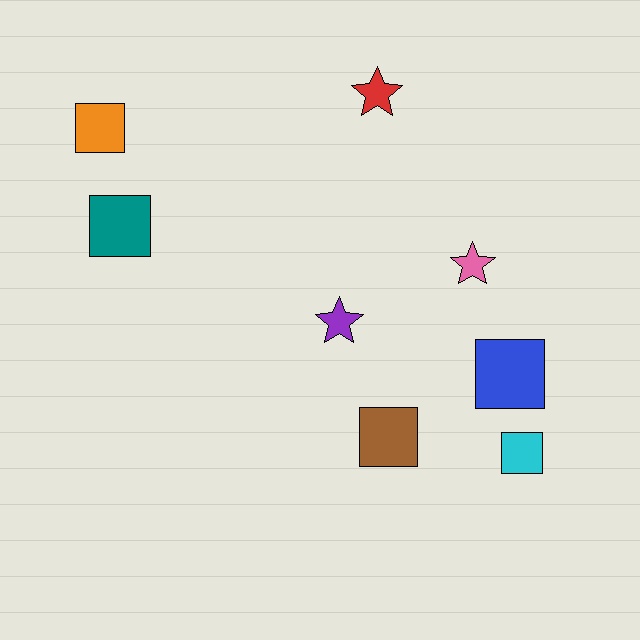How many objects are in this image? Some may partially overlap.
There are 8 objects.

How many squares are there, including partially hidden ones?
There are 5 squares.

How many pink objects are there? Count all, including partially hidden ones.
There is 1 pink object.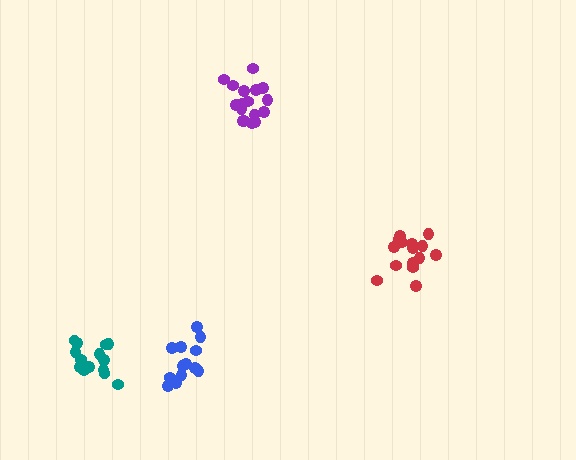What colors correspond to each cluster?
The clusters are colored: blue, teal, purple, red.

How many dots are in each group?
Group 1: 13 dots, Group 2: 14 dots, Group 3: 17 dots, Group 4: 15 dots (59 total).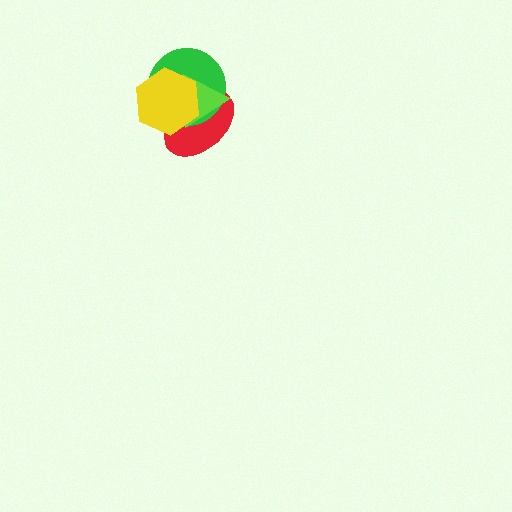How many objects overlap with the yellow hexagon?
3 objects overlap with the yellow hexagon.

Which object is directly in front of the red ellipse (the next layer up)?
The green circle is directly in front of the red ellipse.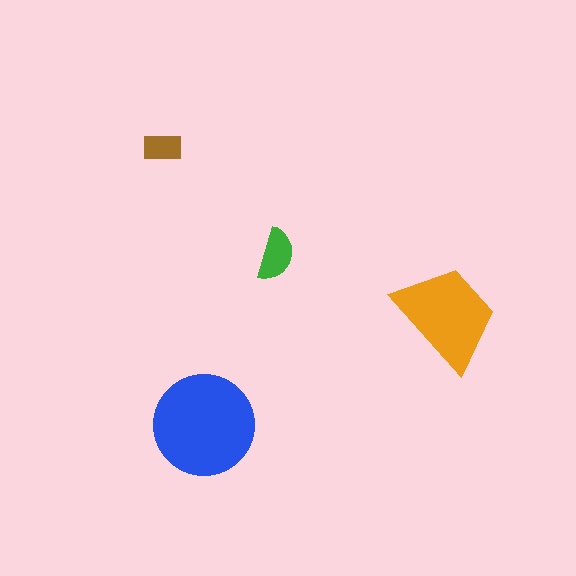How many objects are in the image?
There are 4 objects in the image.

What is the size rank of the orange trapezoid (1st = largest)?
2nd.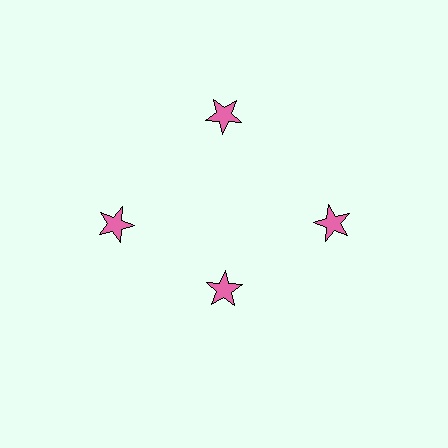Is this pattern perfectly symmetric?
No. The 4 pink stars are arranged in a ring, but one element near the 6 o'clock position is pulled inward toward the center, breaking the 4-fold rotational symmetry.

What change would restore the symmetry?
The symmetry would be restored by moving it outward, back onto the ring so that all 4 stars sit at equal angles and equal distance from the center.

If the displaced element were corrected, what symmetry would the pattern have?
It would have 4-fold rotational symmetry — the pattern would map onto itself every 90 degrees.